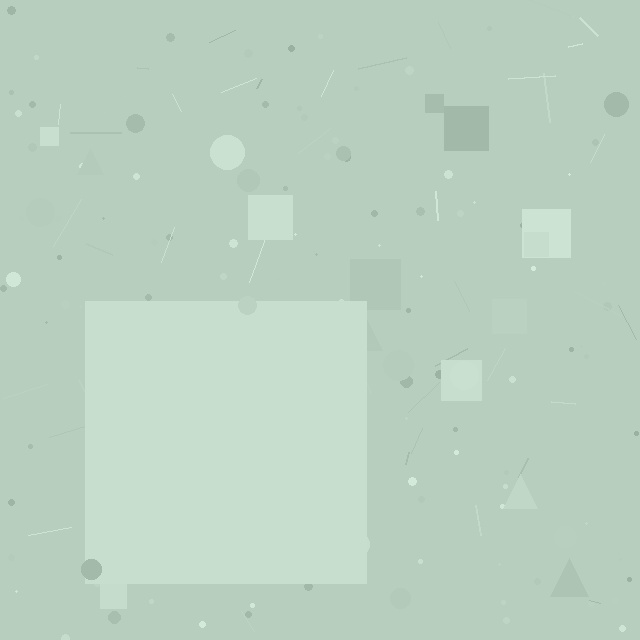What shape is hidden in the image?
A square is hidden in the image.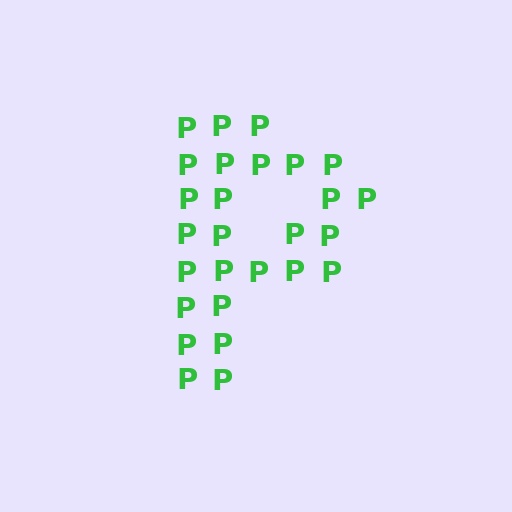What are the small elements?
The small elements are letter P's.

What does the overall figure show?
The overall figure shows the letter P.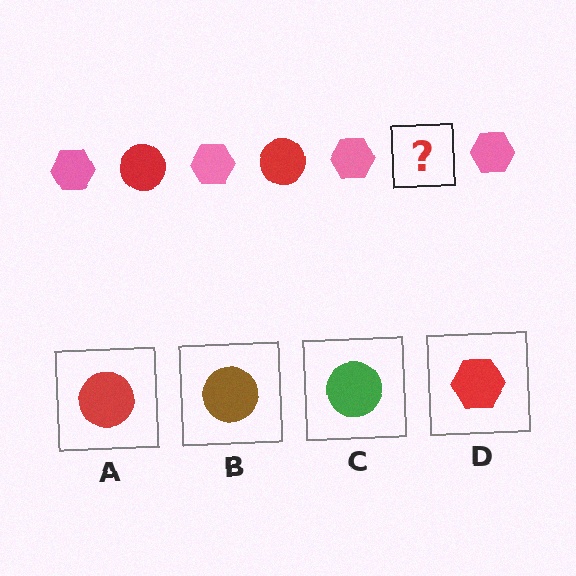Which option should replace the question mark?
Option A.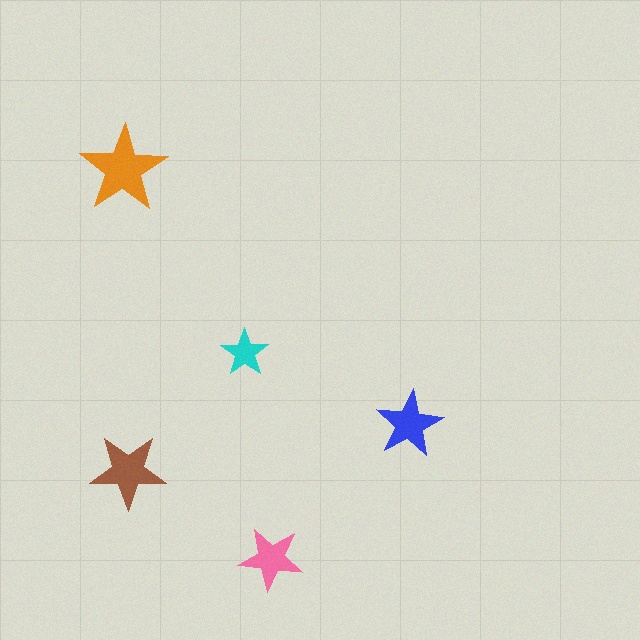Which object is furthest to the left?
The orange star is leftmost.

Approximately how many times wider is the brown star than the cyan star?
About 1.5 times wider.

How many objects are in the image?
There are 5 objects in the image.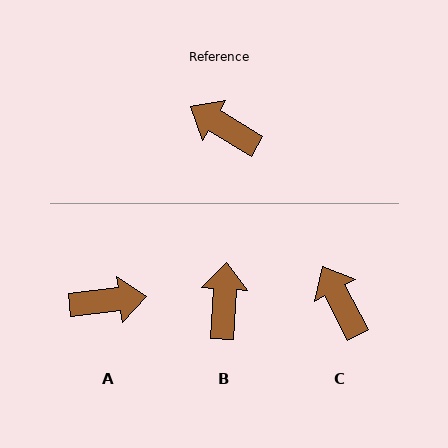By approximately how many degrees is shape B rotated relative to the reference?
Approximately 62 degrees clockwise.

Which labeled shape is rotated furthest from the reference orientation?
A, about 143 degrees away.